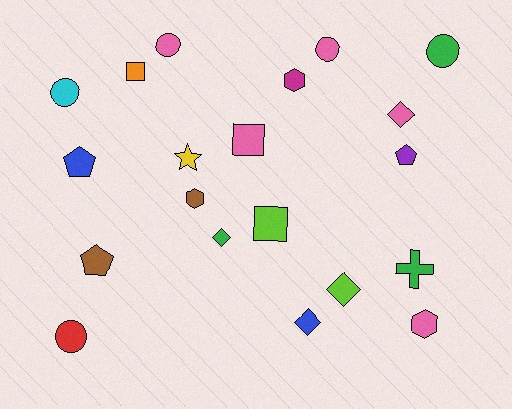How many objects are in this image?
There are 20 objects.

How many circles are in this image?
There are 5 circles.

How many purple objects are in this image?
There is 1 purple object.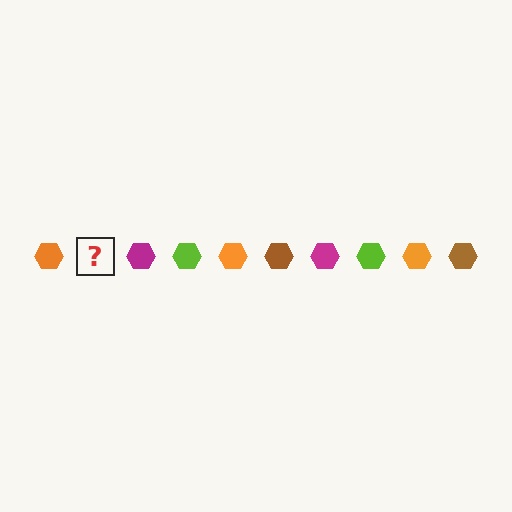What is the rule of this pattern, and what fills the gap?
The rule is that the pattern cycles through orange, brown, magenta, lime hexagons. The gap should be filled with a brown hexagon.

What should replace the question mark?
The question mark should be replaced with a brown hexagon.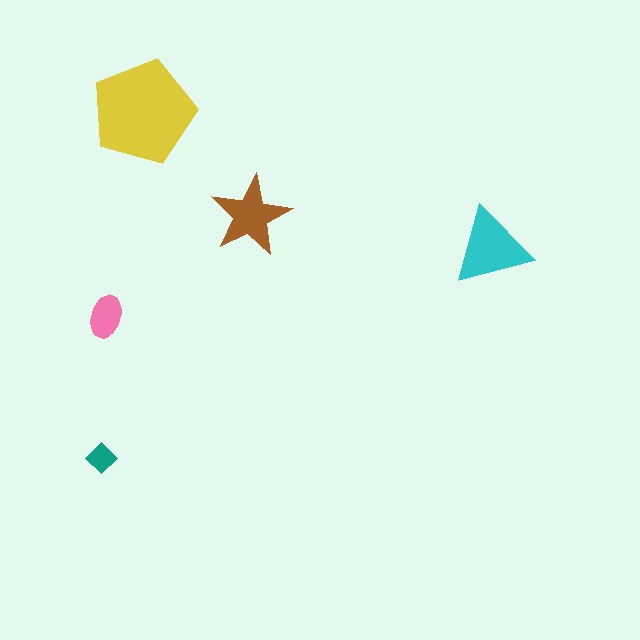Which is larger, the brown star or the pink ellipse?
The brown star.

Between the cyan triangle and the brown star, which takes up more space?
The cyan triangle.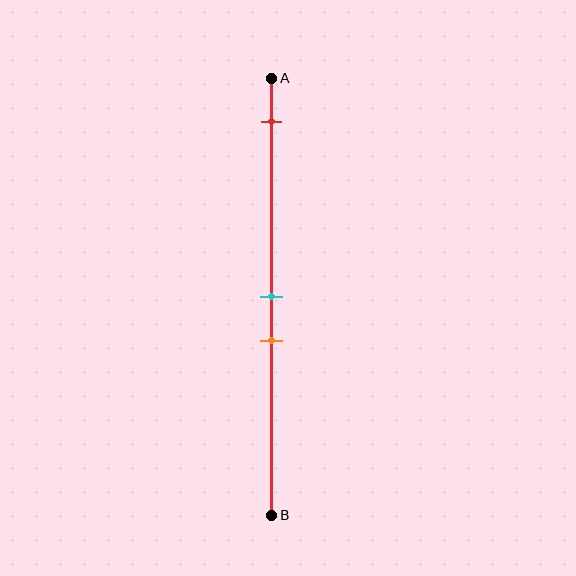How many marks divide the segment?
There are 3 marks dividing the segment.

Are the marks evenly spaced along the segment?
No, the marks are not evenly spaced.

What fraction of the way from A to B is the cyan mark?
The cyan mark is approximately 50% (0.5) of the way from A to B.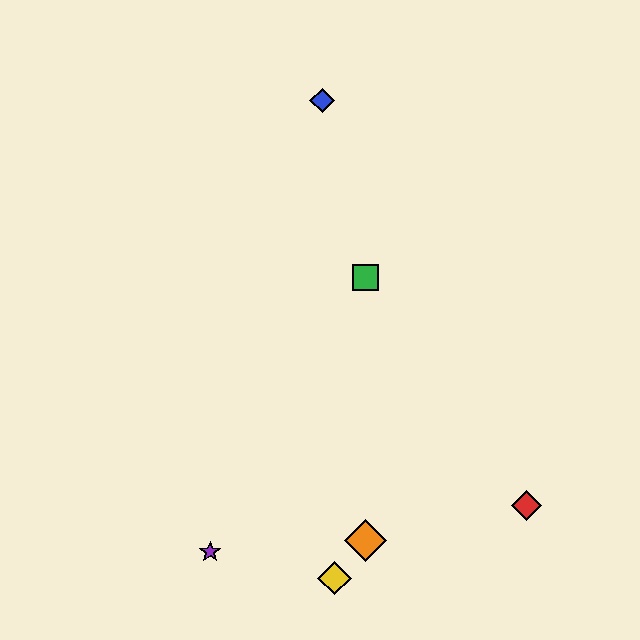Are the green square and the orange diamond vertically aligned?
Yes, both are at x≈365.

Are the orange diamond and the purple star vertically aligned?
No, the orange diamond is at x≈365 and the purple star is at x≈210.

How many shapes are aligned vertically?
2 shapes (the green square, the orange diamond) are aligned vertically.